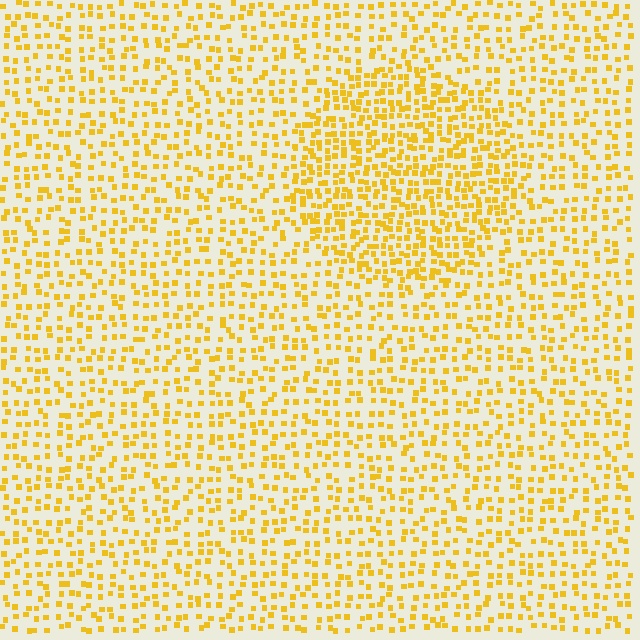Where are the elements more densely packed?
The elements are more densely packed inside the circle boundary.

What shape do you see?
I see a circle.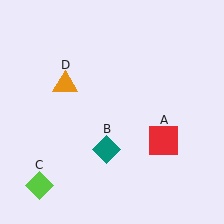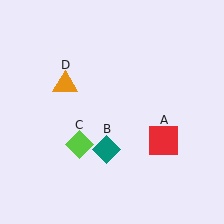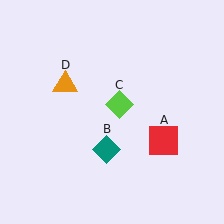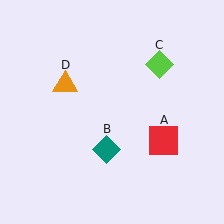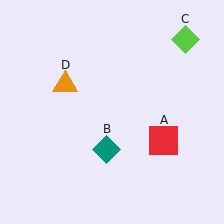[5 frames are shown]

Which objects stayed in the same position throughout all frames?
Red square (object A) and teal diamond (object B) and orange triangle (object D) remained stationary.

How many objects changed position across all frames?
1 object changed position: lime diamond (object C).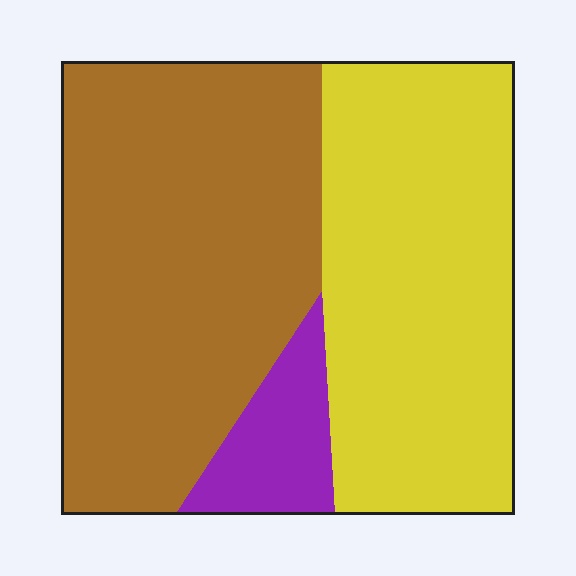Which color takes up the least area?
Purple, at roughly 10%.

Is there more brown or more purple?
Brown.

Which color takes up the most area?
Brown, at roughly 50%.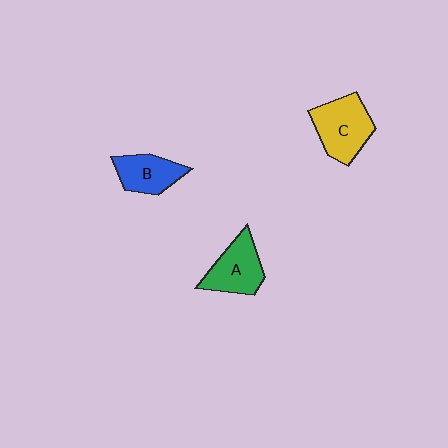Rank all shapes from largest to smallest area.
From largest to smallest: C (yellow), A (green), B (blue).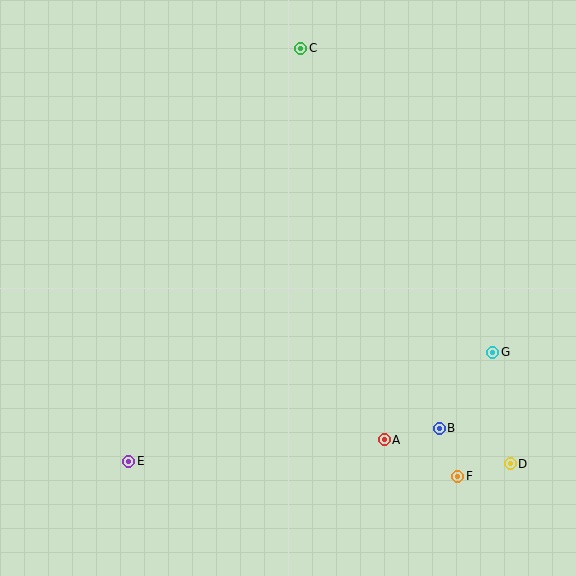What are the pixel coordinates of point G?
Point G is at (493, 352).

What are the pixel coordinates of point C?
Point C is at (301, 48).